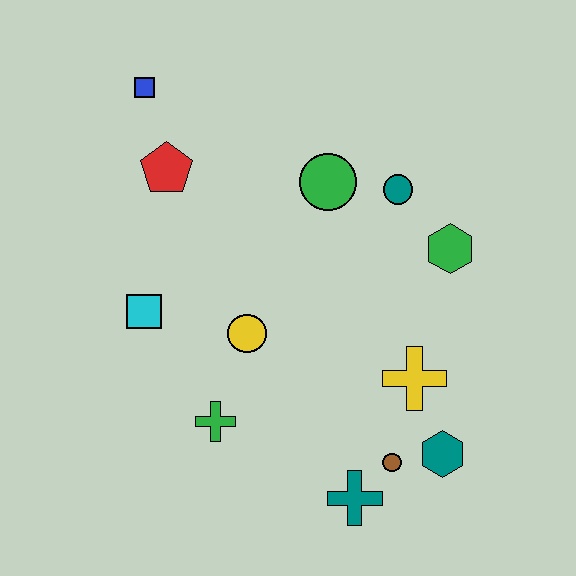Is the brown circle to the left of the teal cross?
No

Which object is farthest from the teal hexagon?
The blue square is farthest from the teal hexagon.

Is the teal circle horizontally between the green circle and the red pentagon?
No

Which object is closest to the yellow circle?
The green cross is closest to the yellow circle.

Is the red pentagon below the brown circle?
No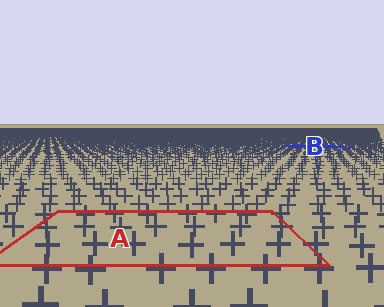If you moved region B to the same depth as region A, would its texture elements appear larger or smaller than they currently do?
They would appear larger. At a closer depth, the same texture elements are projected at a bigger on-screen size.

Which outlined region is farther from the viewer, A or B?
Region B is farther from the viewer — the texture elements inside it appear smaller and more densely packed.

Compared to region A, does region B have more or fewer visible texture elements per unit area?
Region B has more texture elements per unit area — they are packed more densely because it is farther away.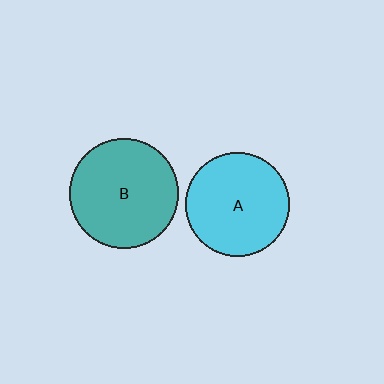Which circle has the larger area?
Circle B (teal).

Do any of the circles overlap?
No, none of the circles overlap.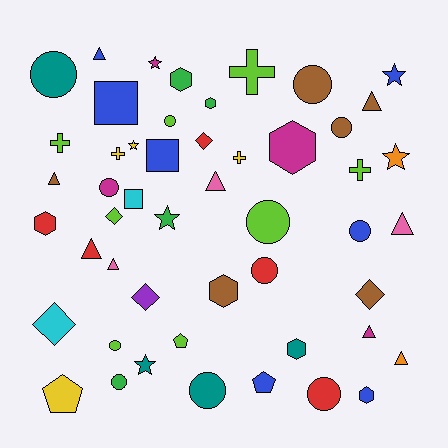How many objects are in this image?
There are 50 objects.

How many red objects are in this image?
There are 5 red objects.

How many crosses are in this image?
There are 5 crosses.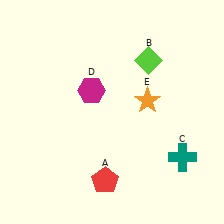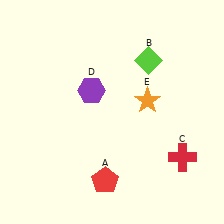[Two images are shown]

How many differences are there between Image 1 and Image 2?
There are 2 differences between the two images.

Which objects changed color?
C changed from teal to red. D changed from magenta to purple.